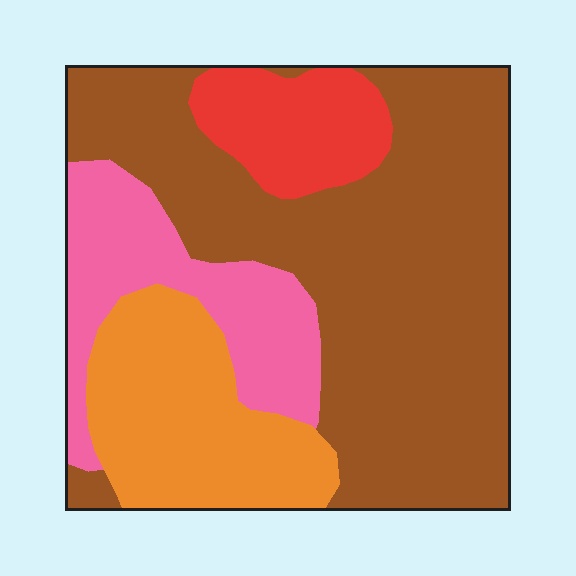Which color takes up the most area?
Brown, at roughly 55%.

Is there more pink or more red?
Pink.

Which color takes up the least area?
Red, at roughly 10%.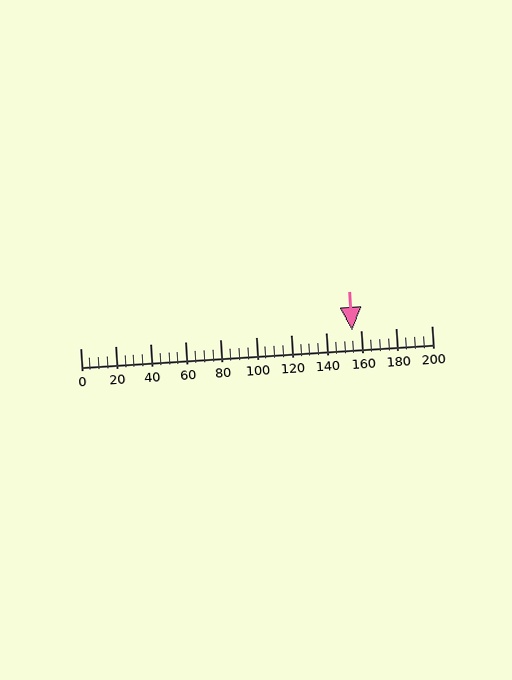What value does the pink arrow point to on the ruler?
The pink arrow points to approximately 155.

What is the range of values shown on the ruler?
The ruler shows values from 0 to 200.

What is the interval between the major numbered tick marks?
The major tick marks are spaced 20 units apart.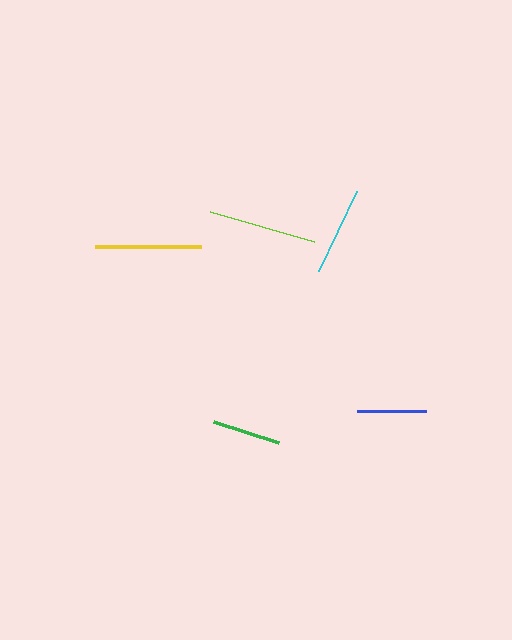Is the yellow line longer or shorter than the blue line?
The yellow line is longer than the blue line.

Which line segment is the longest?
The lime line is the longest at approximately 109 pixels.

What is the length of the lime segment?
The lime segment is approximately 109 pixels long.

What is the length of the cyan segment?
The cyan segment is approximately 88 pixels long.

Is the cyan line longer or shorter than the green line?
The cyan line is longer than the green line.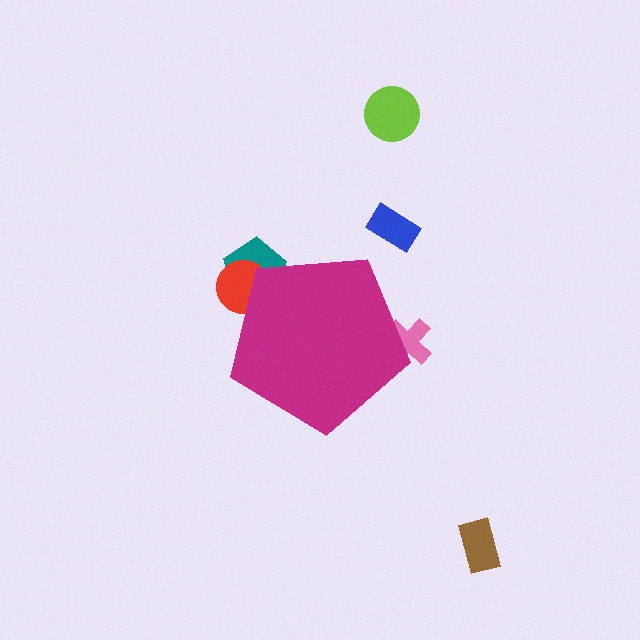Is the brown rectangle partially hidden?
No, the brown rectangle is fully visible.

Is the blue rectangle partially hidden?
No, the blue rectangle is fully visible.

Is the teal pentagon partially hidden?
Yes, the teal pentagon is partially hidden behind the magenta pentagon.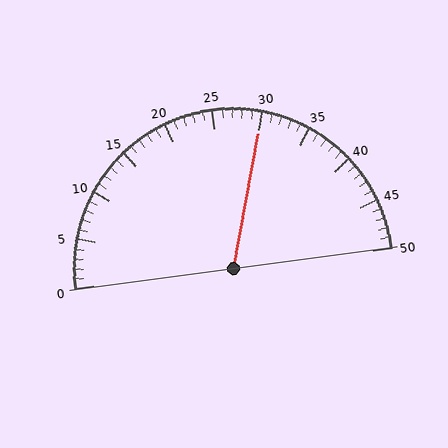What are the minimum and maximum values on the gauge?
The gauge ranges from 0 to 50.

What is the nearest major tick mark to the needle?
The nearest major tick mark is 30.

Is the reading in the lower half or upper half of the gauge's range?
The reading is in the upper half of the range (0 to 50).